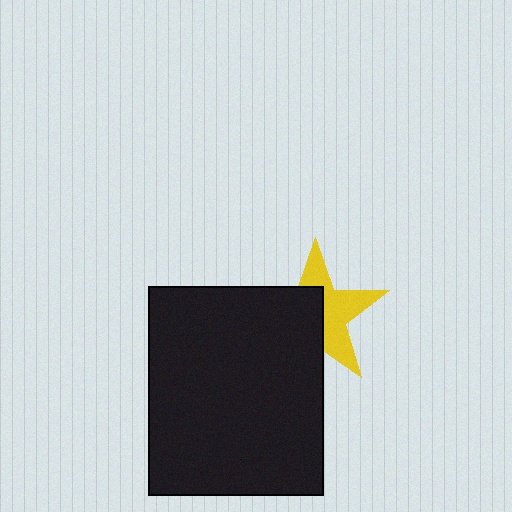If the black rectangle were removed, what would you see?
You would see the complete yellow star.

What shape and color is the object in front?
The object in front is a black rectangle.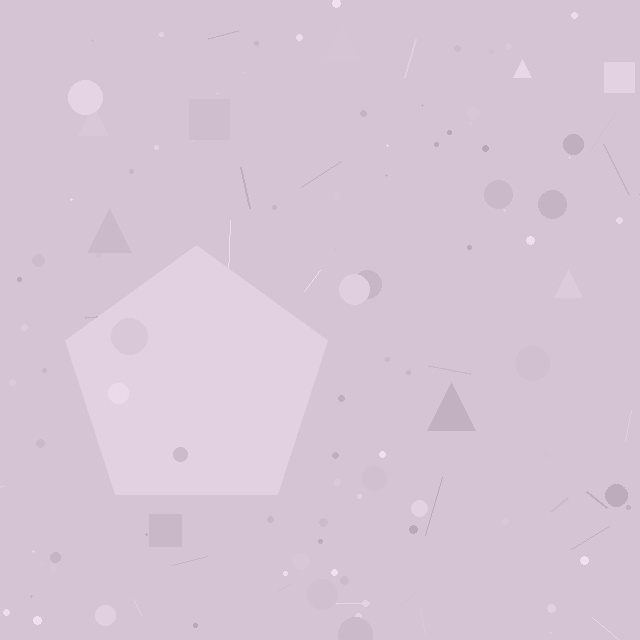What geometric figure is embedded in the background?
A pentagon is embedded in the background.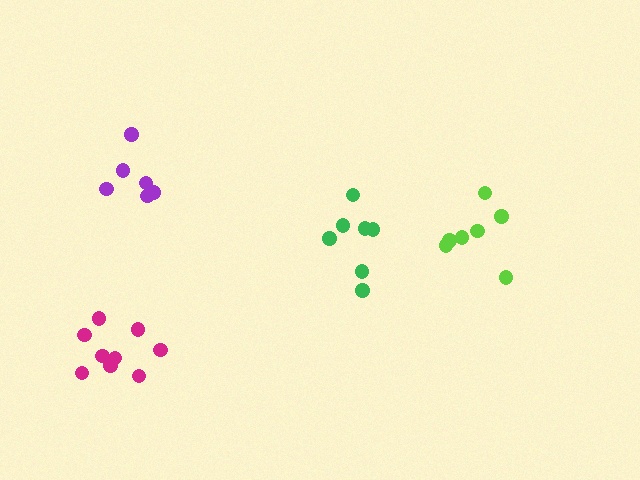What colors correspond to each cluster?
The clusters are colored: magenta, lime, green, purple.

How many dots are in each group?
Group 1: 9 dots, Group 2: 7 dots, Group 3: 7 dots, Group 4: 6 dots (29 total).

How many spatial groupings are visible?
There are 4 spatial groupings.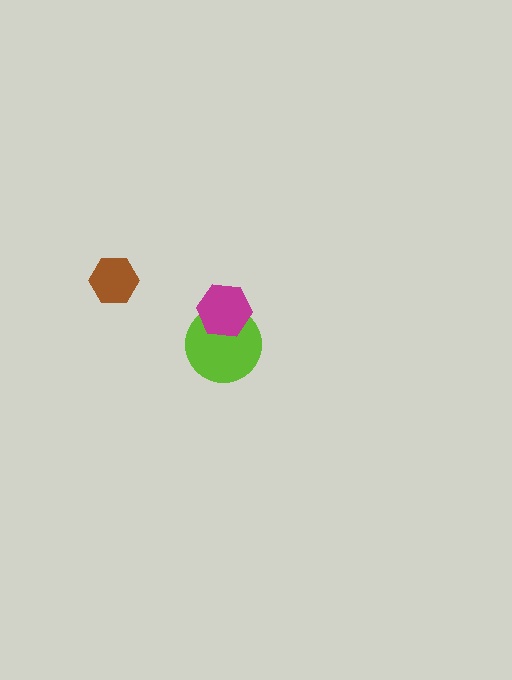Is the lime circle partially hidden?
Yes, it is partially covered by another shape.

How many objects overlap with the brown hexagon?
0 objects overlap with the brown hexagon.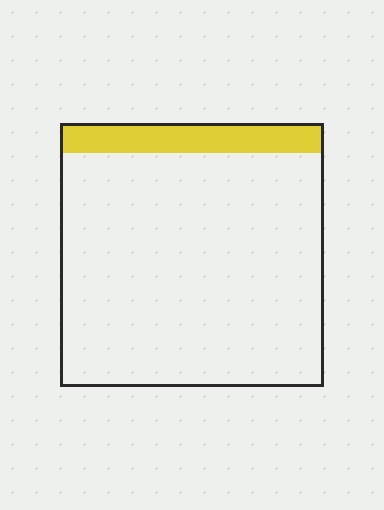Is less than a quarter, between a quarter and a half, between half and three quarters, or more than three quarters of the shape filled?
Less than a quarter.